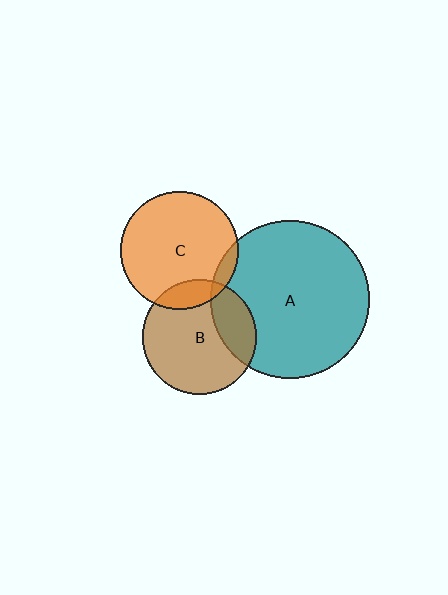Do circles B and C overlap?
Yes.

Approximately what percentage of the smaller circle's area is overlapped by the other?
Approximately 15%.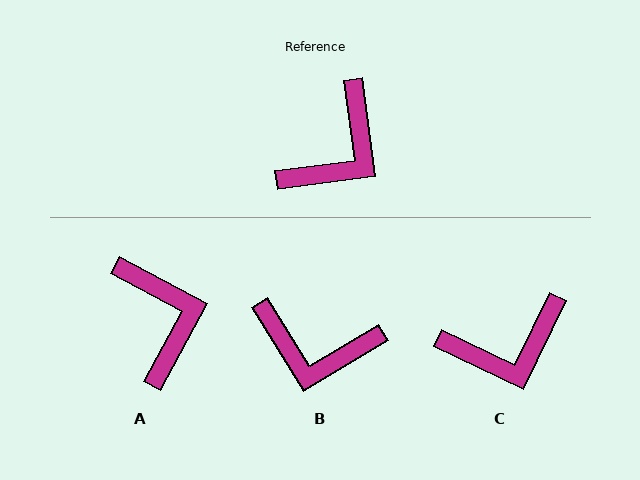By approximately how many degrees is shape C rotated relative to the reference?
Approximately 33 degrees clockwise.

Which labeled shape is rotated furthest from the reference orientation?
B, about 66 degrees away.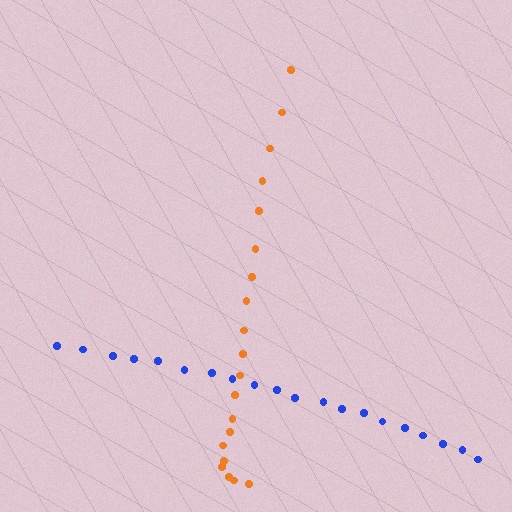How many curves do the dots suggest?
There are 2 distinct paths.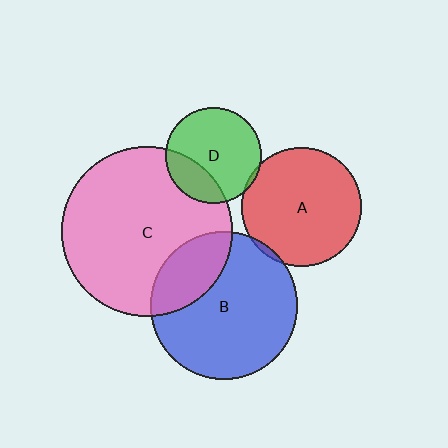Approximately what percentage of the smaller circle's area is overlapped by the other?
Approximately 25%.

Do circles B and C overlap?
Yes.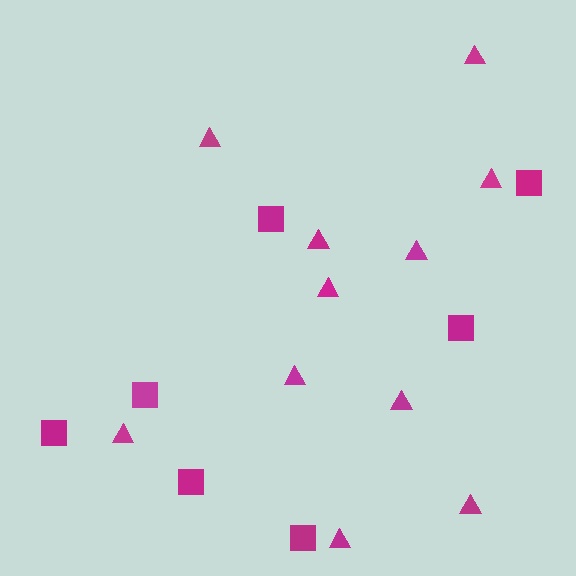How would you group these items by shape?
There are 2 groups: one group of triangles (11) and one group of squares (7).